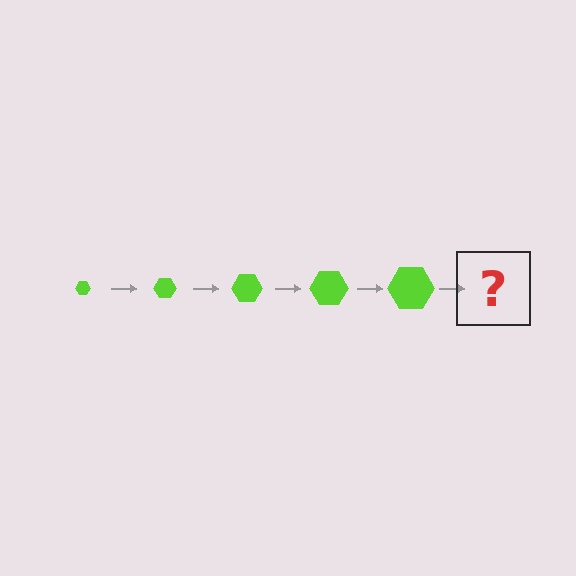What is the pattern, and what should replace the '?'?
The pattern is that the hexagon gets progressively larger each step. The '?' should be a lime hexagon, larger than the previous one.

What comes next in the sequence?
The next element should be a lime hexagon, larger than the previous one.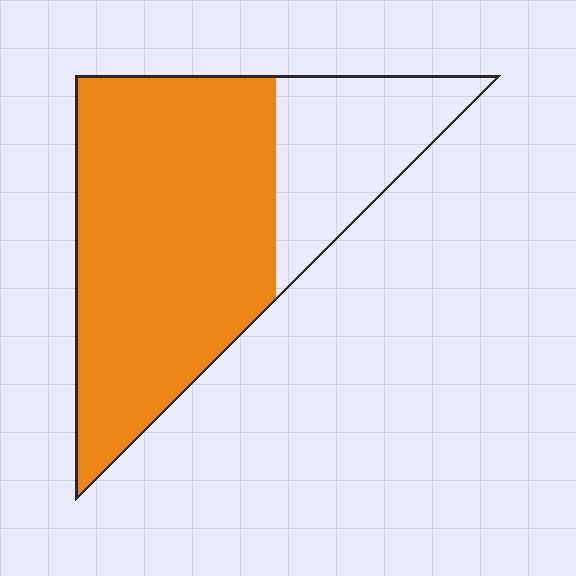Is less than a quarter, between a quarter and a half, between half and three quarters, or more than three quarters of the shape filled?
Between half and three quarters.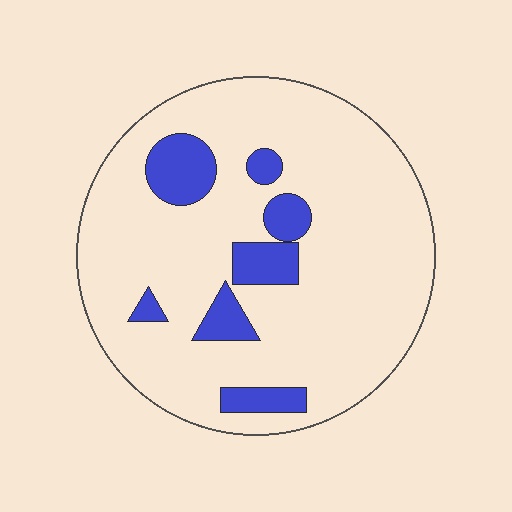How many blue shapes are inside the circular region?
7.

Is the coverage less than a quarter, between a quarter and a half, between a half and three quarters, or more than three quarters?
Less than a quarter.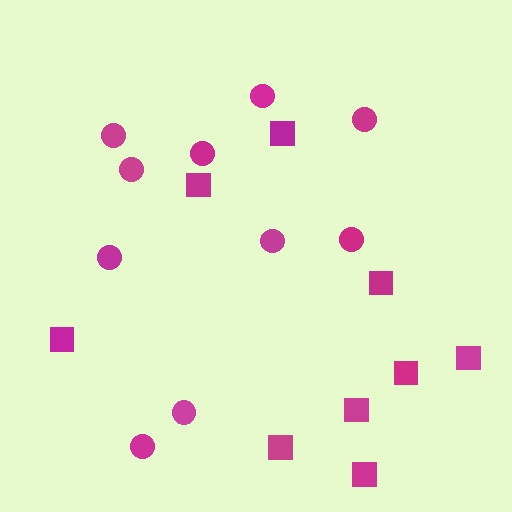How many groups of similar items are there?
There are 2 groups: one group of squares (9) and one group of circles (10).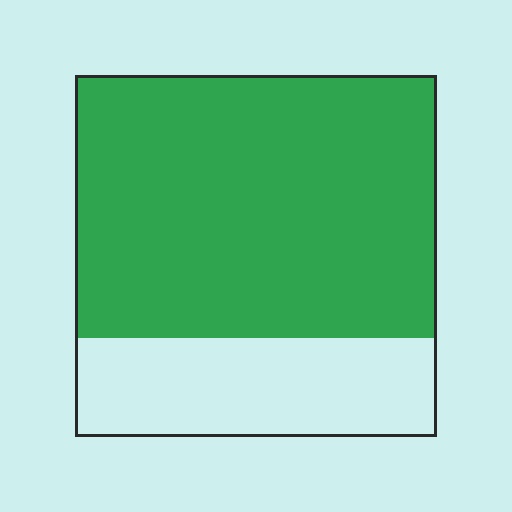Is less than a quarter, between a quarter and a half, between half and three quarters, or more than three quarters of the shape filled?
Between half and three quarters.